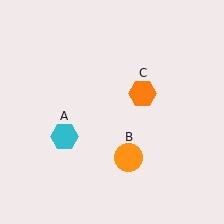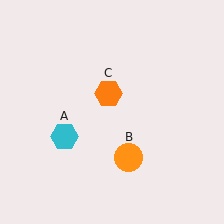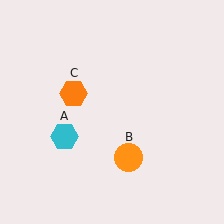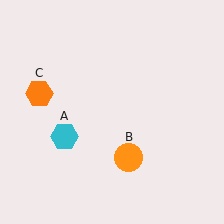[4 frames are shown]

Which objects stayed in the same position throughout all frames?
Cyan hexagon (object A) and orange circle (object B) remained stationary.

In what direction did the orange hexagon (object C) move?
The orange hexagon (object C) moved left.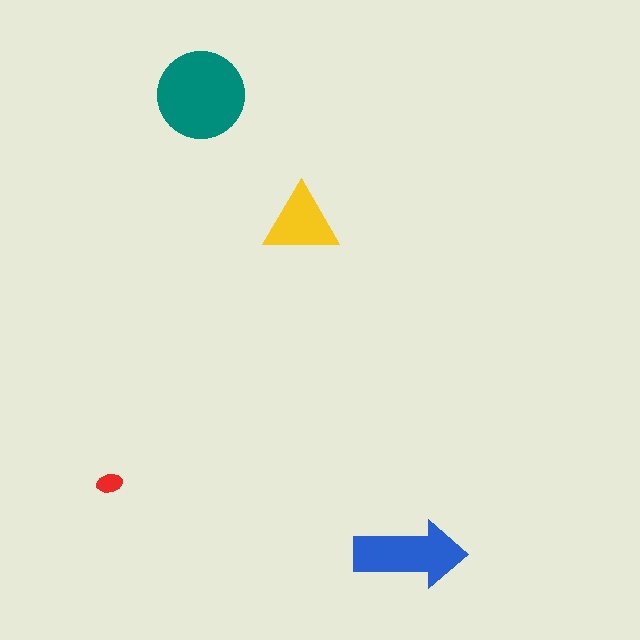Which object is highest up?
The teal circle is topmost.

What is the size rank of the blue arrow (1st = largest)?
2nd.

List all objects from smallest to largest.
The red ellipse, the yellow triangle, the blue arrow, the teal circle.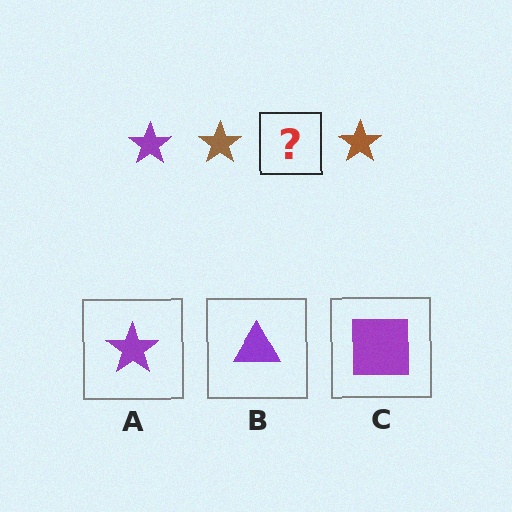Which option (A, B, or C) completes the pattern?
A.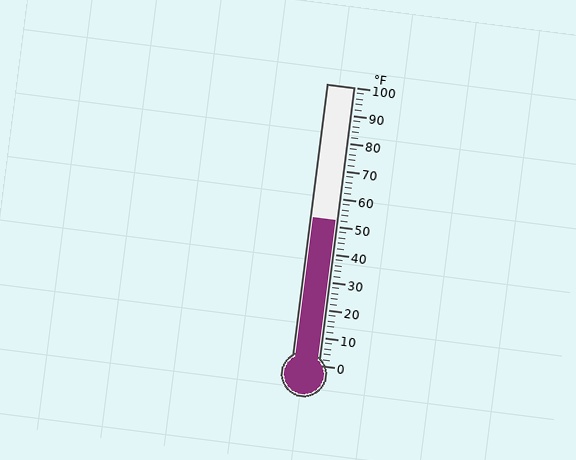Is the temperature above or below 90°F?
The temperature is below 90°F.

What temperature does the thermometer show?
The thermometer shows approximately 52°F.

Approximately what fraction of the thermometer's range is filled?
The thermometer is filled to approximately 50% of its range.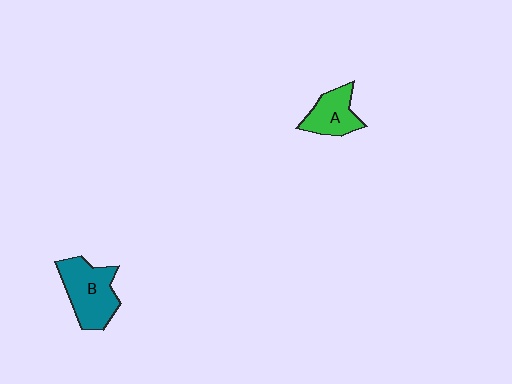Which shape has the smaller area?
Shape A (green).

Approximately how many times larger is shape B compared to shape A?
Approximately 1.5 times.